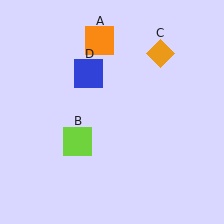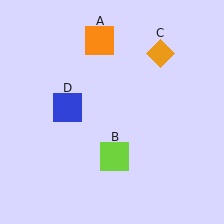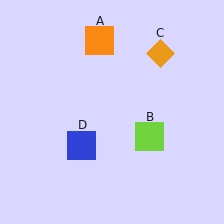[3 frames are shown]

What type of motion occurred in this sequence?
The lime square (object B), blue square (object D) rotated counterclockwise around the center of the scene.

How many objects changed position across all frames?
2 objects changed position: lime square (object B), blue square (object D).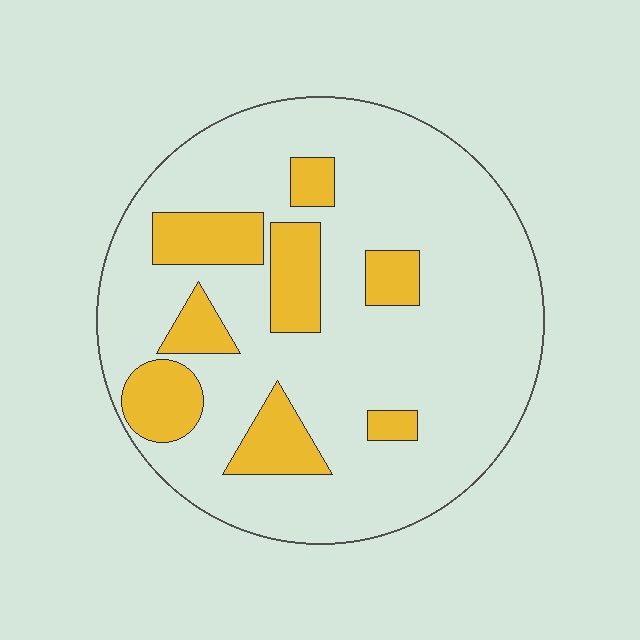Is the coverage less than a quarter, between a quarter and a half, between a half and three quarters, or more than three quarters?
Less than a quarter.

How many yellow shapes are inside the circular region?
8.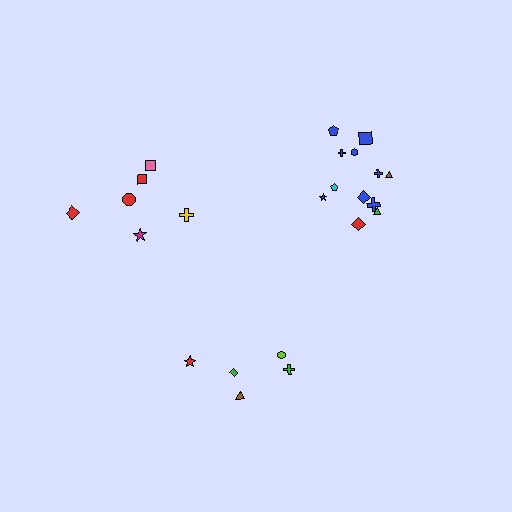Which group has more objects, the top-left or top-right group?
The top-right group.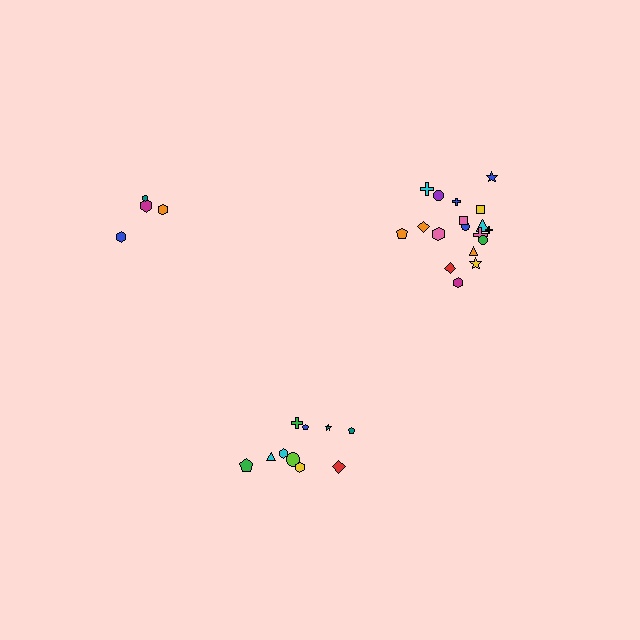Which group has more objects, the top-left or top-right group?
The top-right group.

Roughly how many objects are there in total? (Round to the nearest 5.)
Roughly 30 objects in total.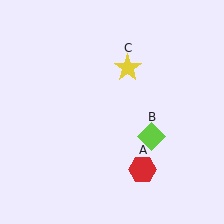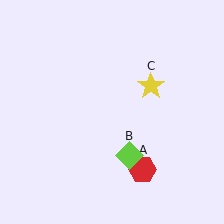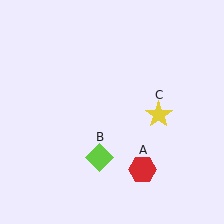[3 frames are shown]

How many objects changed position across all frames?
2 objects changed position: lime diamond (object B), yellow star (object C).